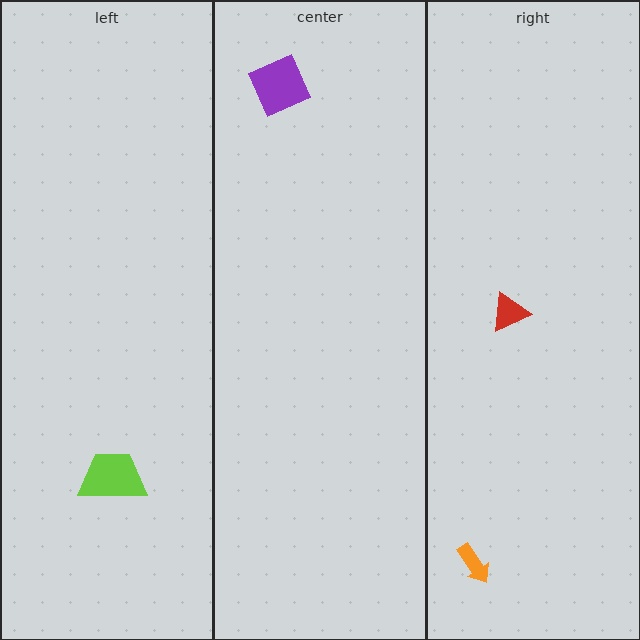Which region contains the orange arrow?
The right region.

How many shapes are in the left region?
1.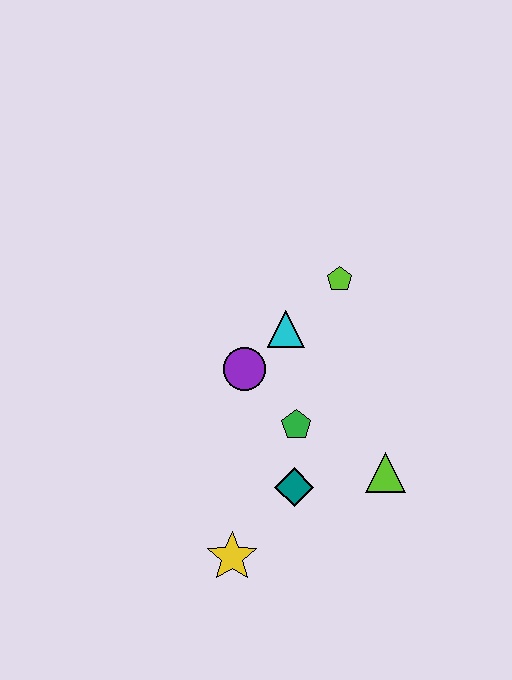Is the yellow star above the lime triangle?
No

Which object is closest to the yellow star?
The teal diamond is closest to the yellow star.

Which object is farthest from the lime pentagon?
The yellow star is farthest from the lime pentagon.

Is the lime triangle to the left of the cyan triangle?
No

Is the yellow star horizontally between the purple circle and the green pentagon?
No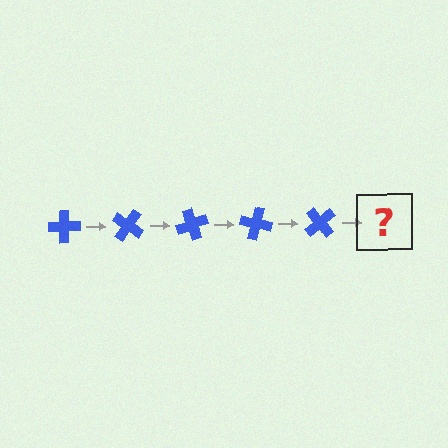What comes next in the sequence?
The next element should be a blue cross rotated 175 degrees.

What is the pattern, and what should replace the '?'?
The pattern is that the cross rotates 35 degrees each step. The '?' should be a blue cross rotated 175 degrees.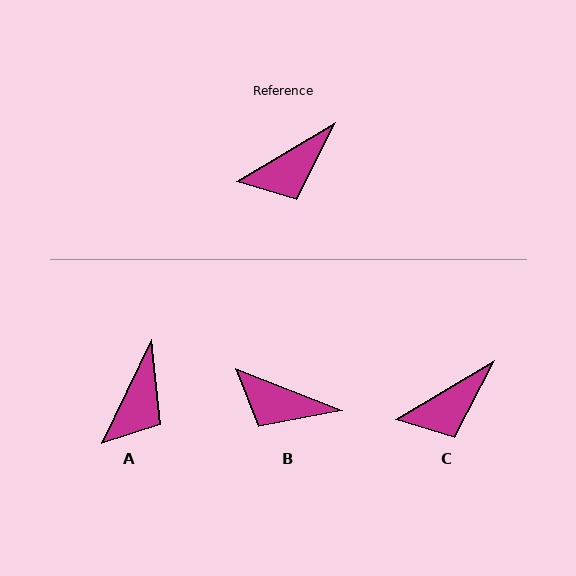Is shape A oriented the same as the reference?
No, it is off by about 34 degrees.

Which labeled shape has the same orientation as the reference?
C.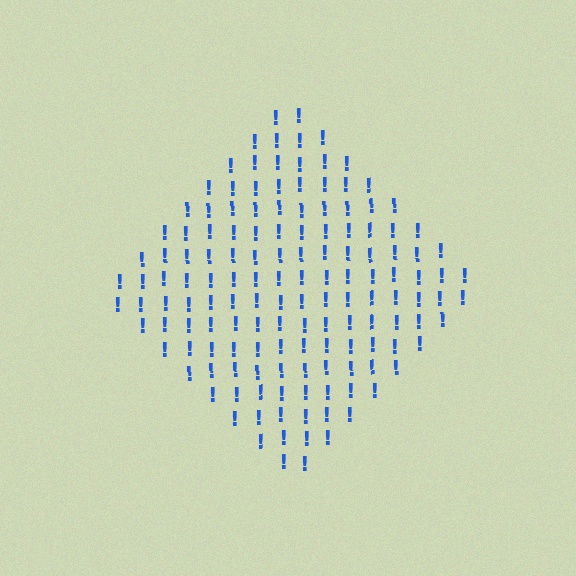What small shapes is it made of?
It is made of small exclamation marks.